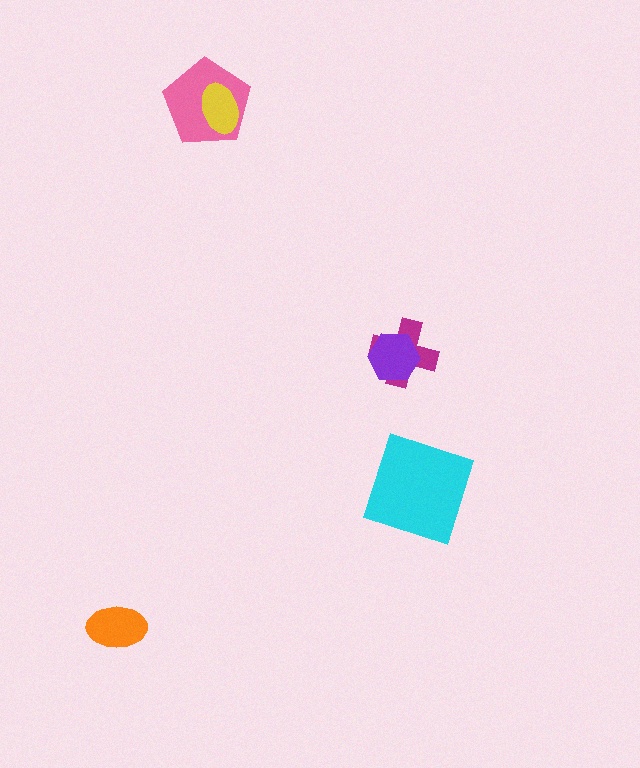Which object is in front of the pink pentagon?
The yellow ellipse is in front of the pink pentagon.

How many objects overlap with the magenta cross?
1 object overlaps with the magenta cross.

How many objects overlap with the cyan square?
0 objects overlap with the cyan square.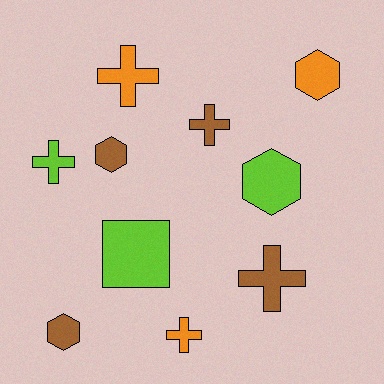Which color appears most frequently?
Brown, with 4 objects.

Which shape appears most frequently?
Cross, with 5 objects.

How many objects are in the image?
There are 10 objects.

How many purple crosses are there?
There are no purple crosses.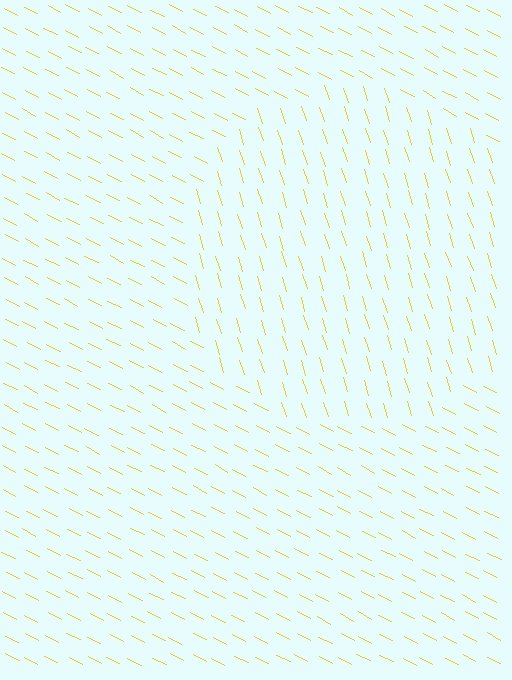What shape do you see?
I see a circle.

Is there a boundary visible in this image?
Yes, there is a texture boundary formed by a change in line orientation.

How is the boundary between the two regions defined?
The boundary is defined purely by a change in line orientation (approximately 45 degrees difference). All lines are the same color and thickness.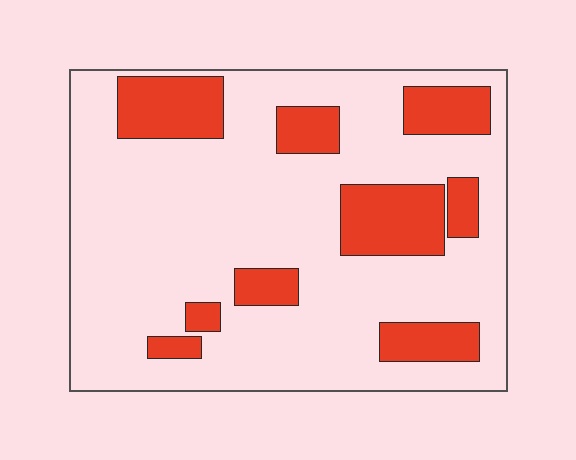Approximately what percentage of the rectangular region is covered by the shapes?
Approximately 25%.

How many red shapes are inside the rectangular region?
9.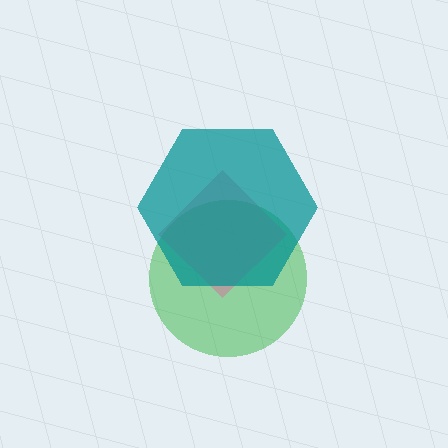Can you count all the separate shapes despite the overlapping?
Yes, there are 3 separate shapes.